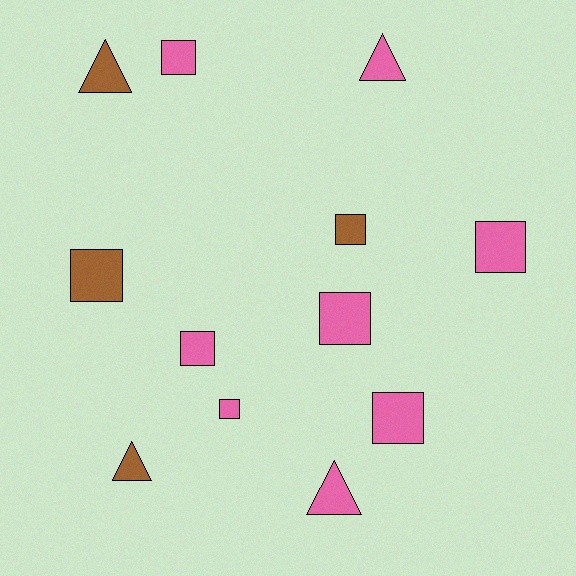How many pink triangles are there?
There are 2 pink triangles.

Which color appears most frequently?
Pink, with 8 objects.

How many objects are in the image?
There are 12 objects.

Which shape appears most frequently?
Square, with 8 objects.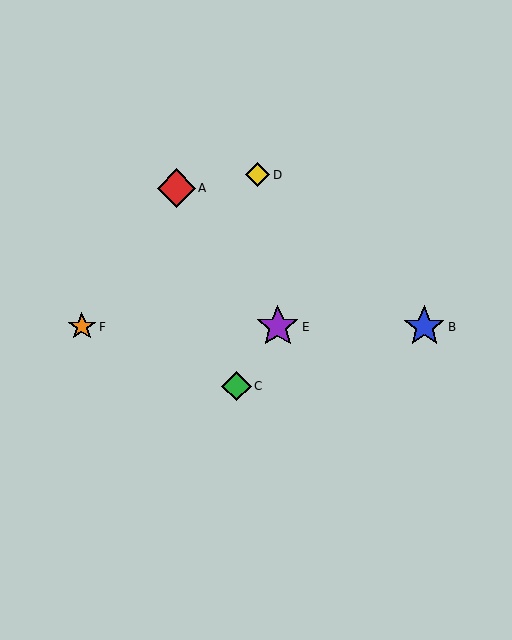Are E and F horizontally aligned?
Yes, both are at y≈327.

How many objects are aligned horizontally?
3 objects (B, E, F) are aligned horizontally.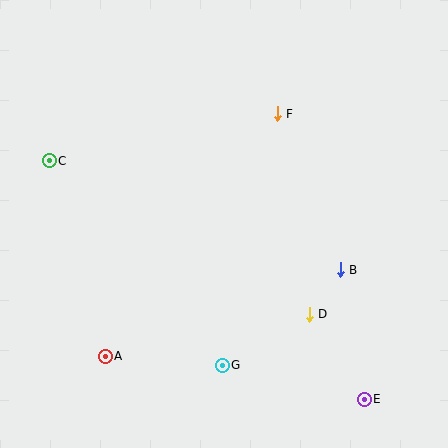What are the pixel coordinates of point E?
Point E is at (364, 399).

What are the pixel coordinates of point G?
Point G is at (222, 365).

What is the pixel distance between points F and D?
The distance between F and D is 203 pixels.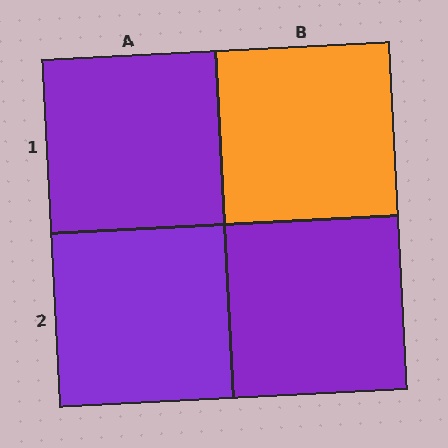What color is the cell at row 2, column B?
Purple.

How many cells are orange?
1 cell is orange.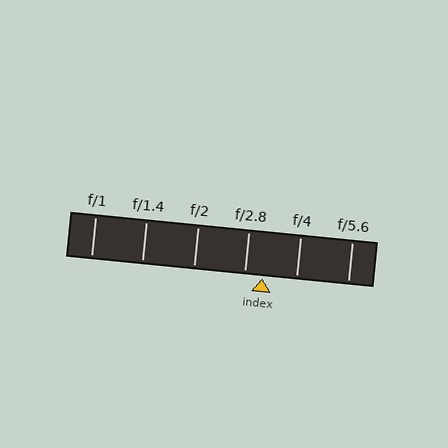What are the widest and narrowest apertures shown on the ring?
The widest aperture shown is f/1 and the narrowest is f/5.6.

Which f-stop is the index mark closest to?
The index mark is closest to f/2.8.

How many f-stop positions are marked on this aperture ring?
There are 6 f-stop positions marked.